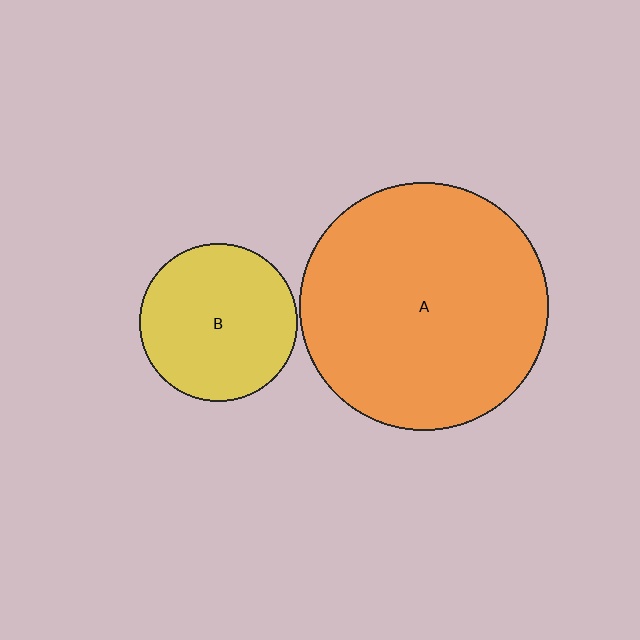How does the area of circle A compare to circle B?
Approximately 2.5 times.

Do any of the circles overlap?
No, none of the circles overlap.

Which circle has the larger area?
Circle A (orange).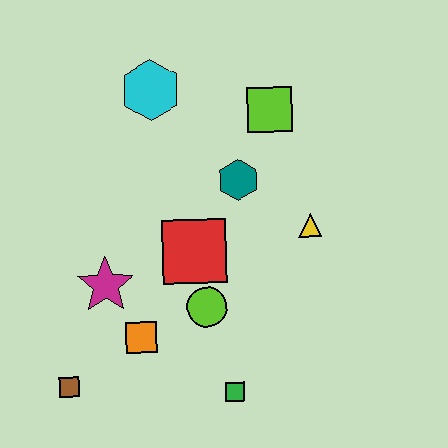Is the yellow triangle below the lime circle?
No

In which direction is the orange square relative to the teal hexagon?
The orange square is below the teal hexagon.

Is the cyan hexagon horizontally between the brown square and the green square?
Yes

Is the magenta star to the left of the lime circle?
Yes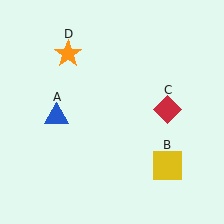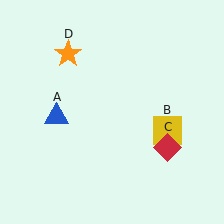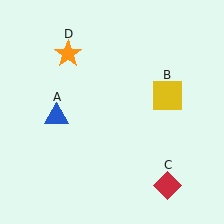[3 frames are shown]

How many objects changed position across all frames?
2 objects changed position: yellow square (object B), red diamond (object C).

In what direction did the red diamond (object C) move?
The red diamond (object C) moved down.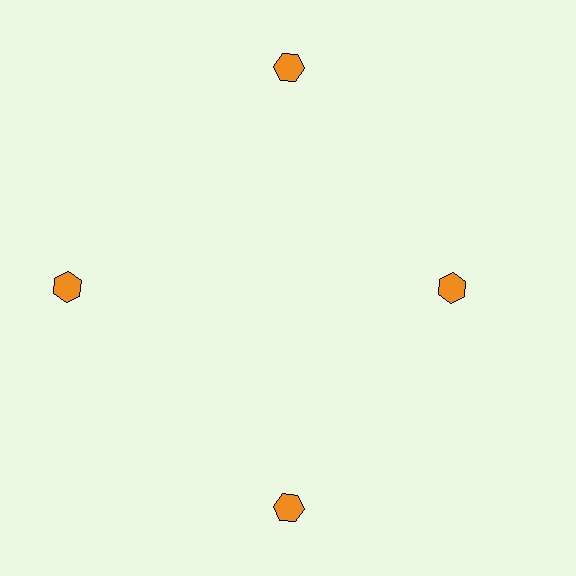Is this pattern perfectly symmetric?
No. The 4 orange hexagons are arranged in a ring, but one element near the 3 o'clock position is pulled inward toward the center, breaking the 4-fold rotational symmetry.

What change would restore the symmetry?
The symmetry would be restored by moving it outward, back onto the ring so that all 4 hexagons sit at equal angles and equal distance from the center.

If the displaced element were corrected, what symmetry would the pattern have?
It would have 4-fold rotational symmetry — the pattern would map onto itself every 90 degrees.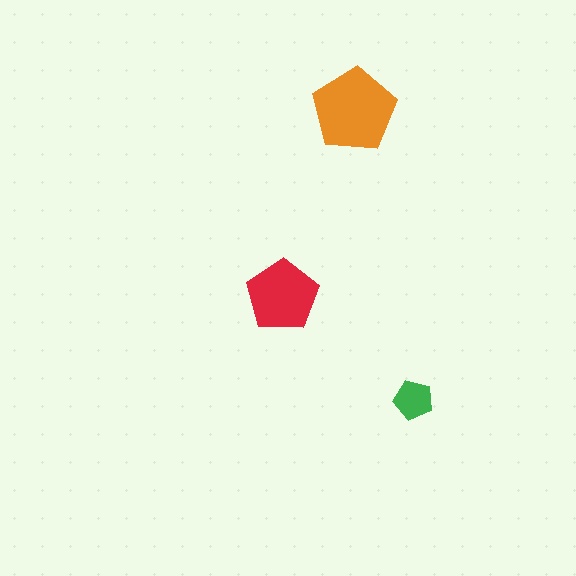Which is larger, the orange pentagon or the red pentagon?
The orange one.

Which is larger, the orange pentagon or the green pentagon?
The orange one.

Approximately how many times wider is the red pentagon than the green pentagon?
About 2 times wider.